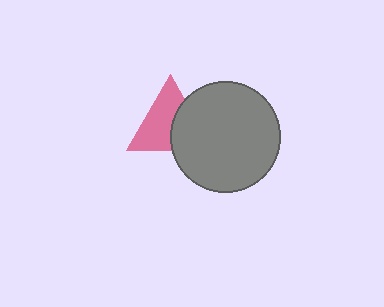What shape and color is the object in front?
The object in front is a gray circle.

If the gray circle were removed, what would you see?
You would see the complete pink triangle.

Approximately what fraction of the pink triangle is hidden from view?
Roughly 40% of the pink triangle is hidden behind the gray circle.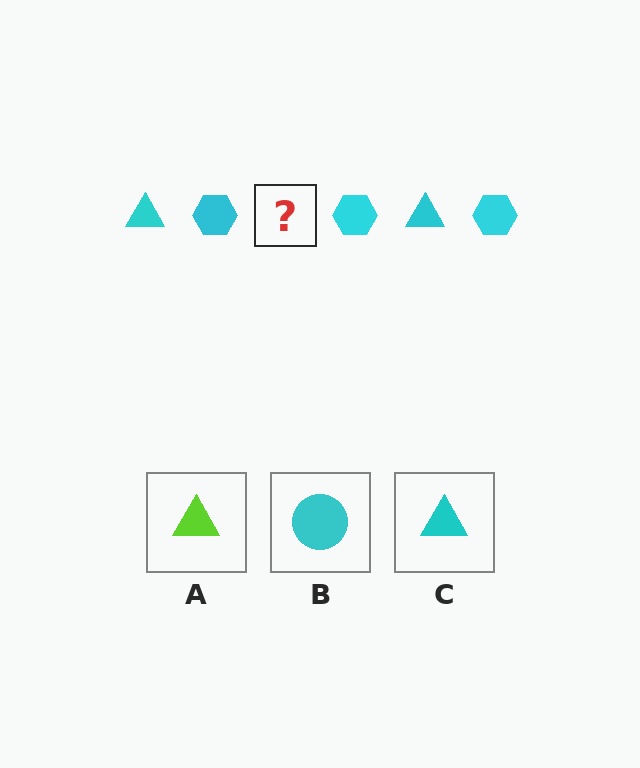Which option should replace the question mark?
Option C.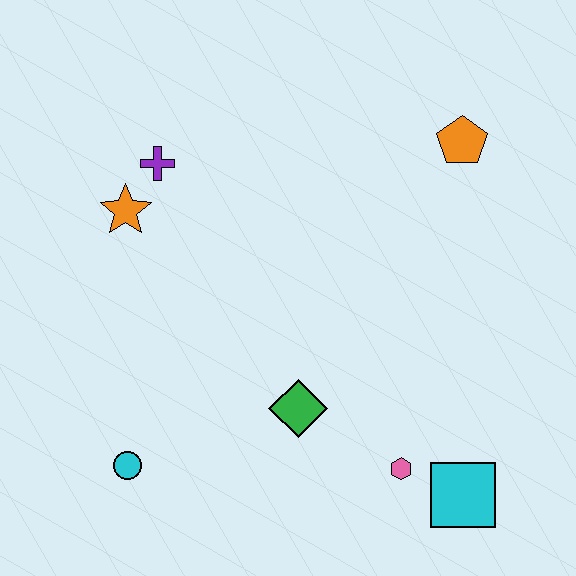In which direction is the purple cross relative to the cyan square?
The purple cross is above the cyan square.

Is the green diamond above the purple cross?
No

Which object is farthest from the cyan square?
The purple cross is farthest from the cyan square.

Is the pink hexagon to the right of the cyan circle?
Yes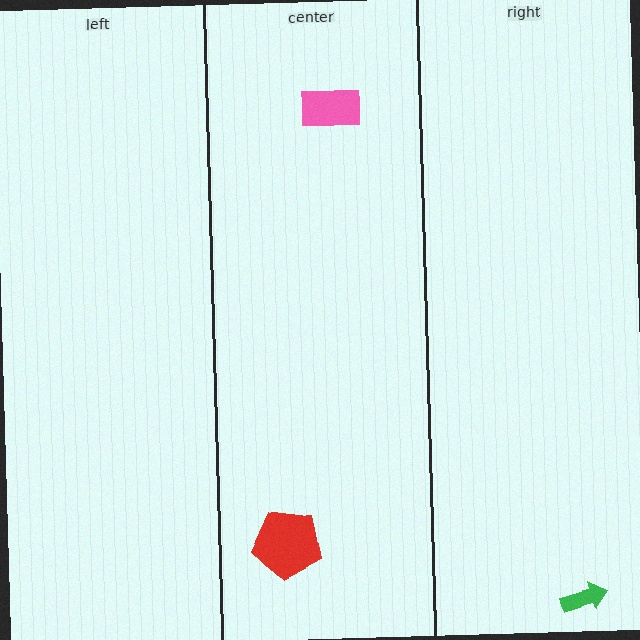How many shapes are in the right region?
1.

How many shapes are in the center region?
2.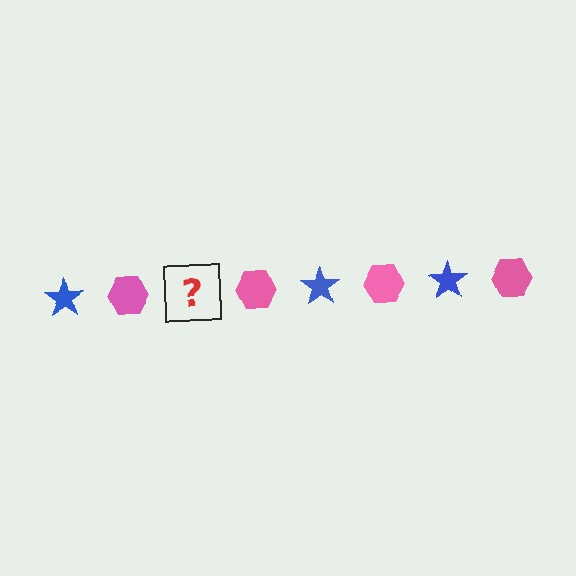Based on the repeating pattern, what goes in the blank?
The blank should be a blue star.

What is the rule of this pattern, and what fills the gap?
The rule is that the pattern alternates between blue star and pink hexagon. The gap should be filled with a blue star.